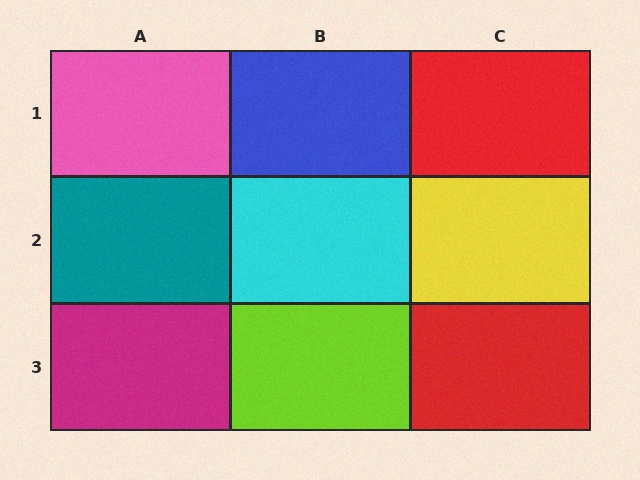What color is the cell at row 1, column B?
Blue.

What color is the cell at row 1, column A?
Pink.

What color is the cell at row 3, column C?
Red.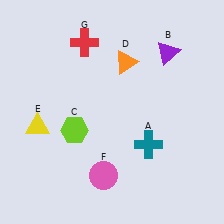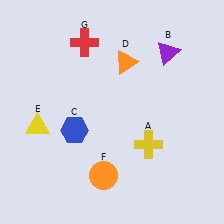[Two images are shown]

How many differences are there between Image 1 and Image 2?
There are 3 differences between the two images.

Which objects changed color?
A changed from teal to yellow. C changed from lime to blue. F changed from pink to orange.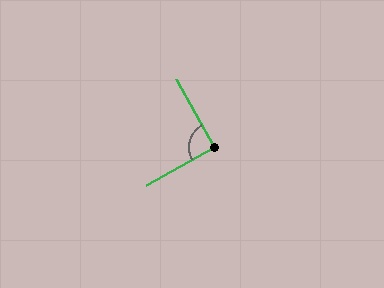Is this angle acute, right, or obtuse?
It is approximately a right angle.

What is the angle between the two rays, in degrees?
Approximately 90 degrees.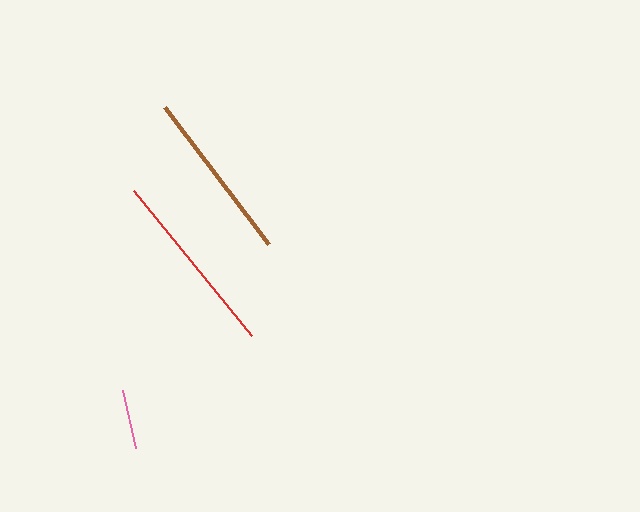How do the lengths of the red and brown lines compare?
The red and brown lines are approximately the same length.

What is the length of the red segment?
The red segment is approximately 187 pixels long.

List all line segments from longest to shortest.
From longest to shortest: red, brown, pink.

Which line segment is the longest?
The red line is the longest at approximately 187 pixels.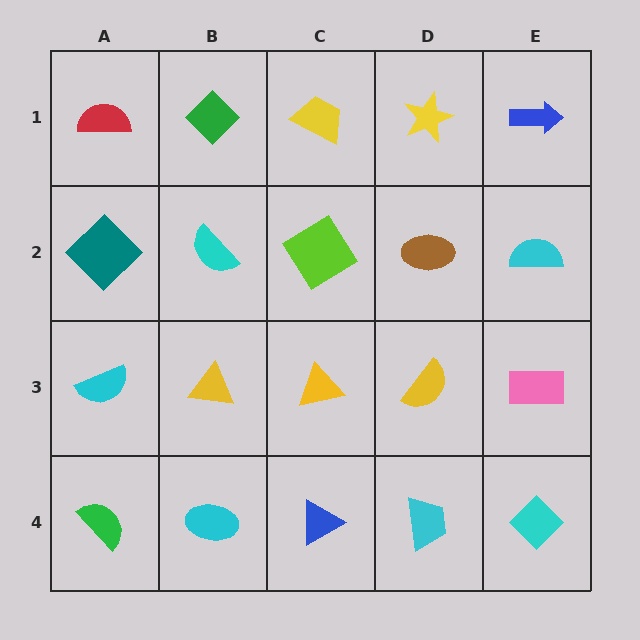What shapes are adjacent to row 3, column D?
A brown ellipse (row 2, column D), a cyan trapezoid (row 4, column D), a yellow triangle (row 3, column C), a pink rectangle (row 3, column E).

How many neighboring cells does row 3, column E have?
3.